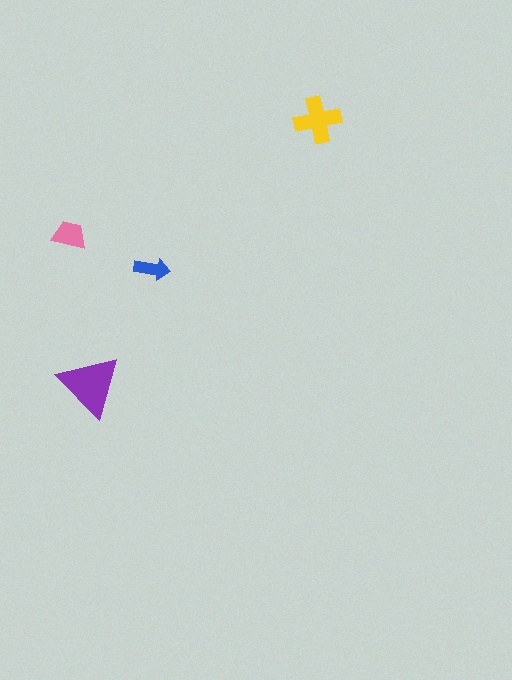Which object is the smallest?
The blue arrow.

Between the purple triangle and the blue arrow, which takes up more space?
The purple triangle.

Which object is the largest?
The purple triangle.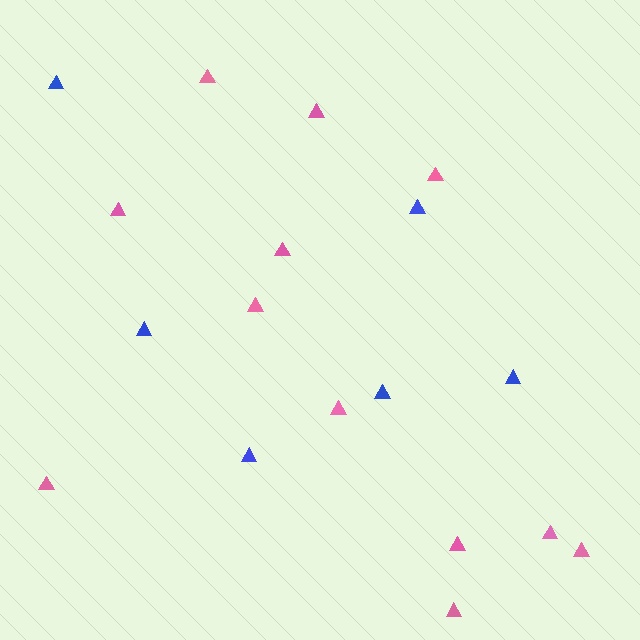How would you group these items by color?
There are 2 groups: one group of pink triangles (12) and one group of blue triangles (6).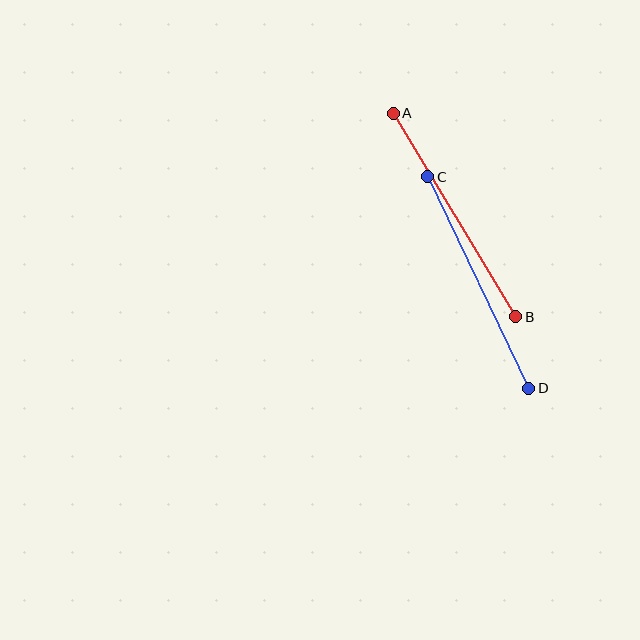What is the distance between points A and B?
The distance is approximately 237 pixels.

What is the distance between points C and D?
The distance is approximately 234 pixels.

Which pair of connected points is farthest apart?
Points A and B are farthest apart.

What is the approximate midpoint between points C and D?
The midpoint is at approximately (478, 283) pixels.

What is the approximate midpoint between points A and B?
The midpoint is at approximately (455, 215) pixels.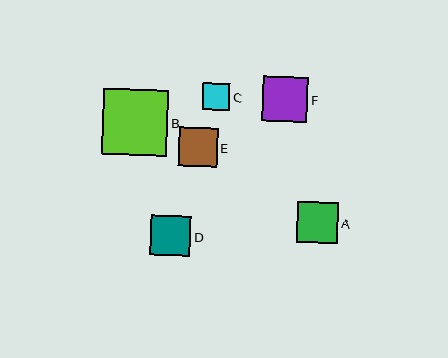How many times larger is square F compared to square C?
Square F is approximately 1.7 times the size of square C.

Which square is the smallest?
Square C is the smallest with a size of approximately 27 pixels.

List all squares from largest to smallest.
From largest to smallest: B, F, A, D, E, C.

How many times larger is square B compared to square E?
Square B is approximately 1.7 times the size of square E.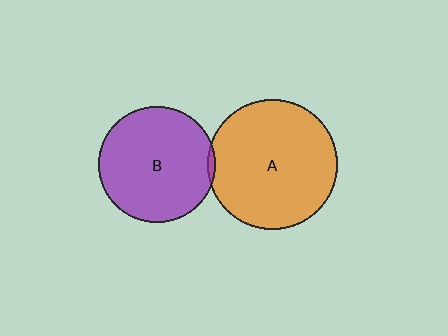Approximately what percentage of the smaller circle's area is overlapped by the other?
Approximately 5%.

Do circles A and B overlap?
Yes.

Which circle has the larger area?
Circle A (orange).